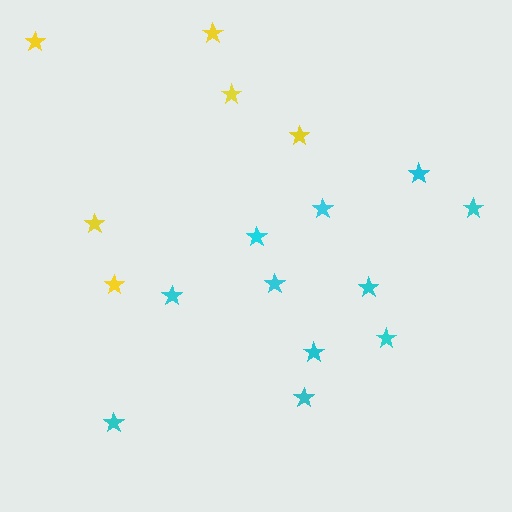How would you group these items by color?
There are 2 groups: one group of yellow stars (6) and one group of cyan stars (11).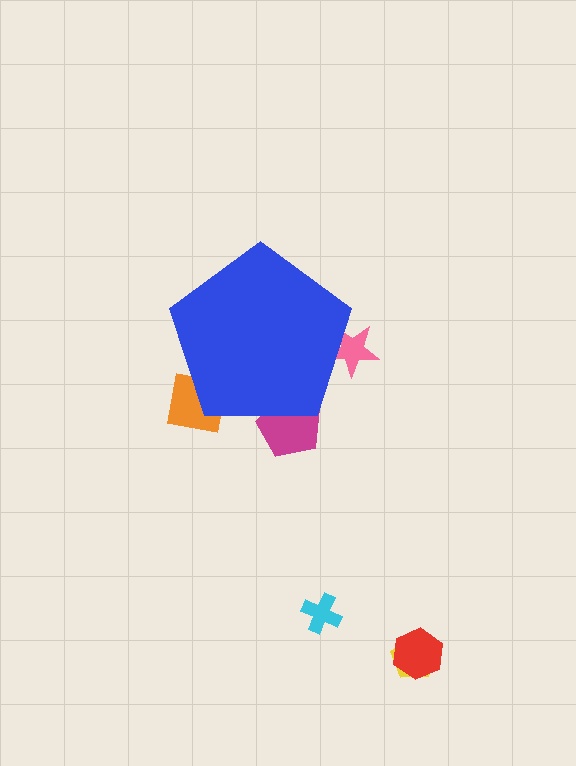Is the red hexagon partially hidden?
No, the red hexagon is fully visible.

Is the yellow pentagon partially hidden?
No, the yellow pentagon is fully visible.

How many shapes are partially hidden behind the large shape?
3 shapes are partially hidden.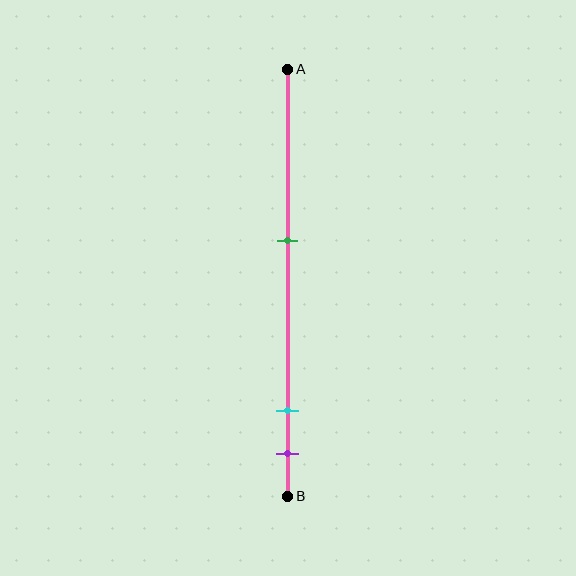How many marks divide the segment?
There are 3 marks dividing the segment.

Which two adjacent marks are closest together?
The cyan and purple marks are the closest adjacent pair.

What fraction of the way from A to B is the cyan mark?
The cyan mark is approximately 80% (0.8) of the way from A to B.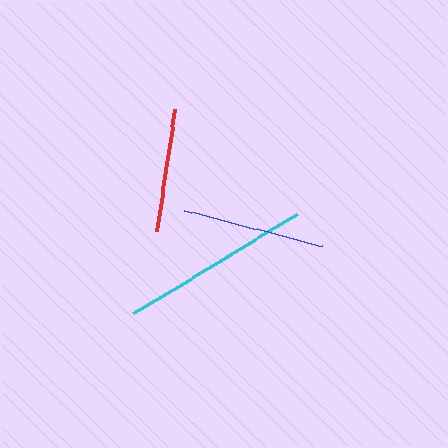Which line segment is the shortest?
The red line is the shortest at approximately 123 pixels.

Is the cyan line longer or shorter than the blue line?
The cyan line is longer than the blue line.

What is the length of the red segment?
The red segment is approximately 123 pixels long.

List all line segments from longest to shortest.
From longest to shortest: cyan, blue, red.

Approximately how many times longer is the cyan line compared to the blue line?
The cyan line is approximately 1.3 times the length of the blue line.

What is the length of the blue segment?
The blue segment is approximately 143 pixels long.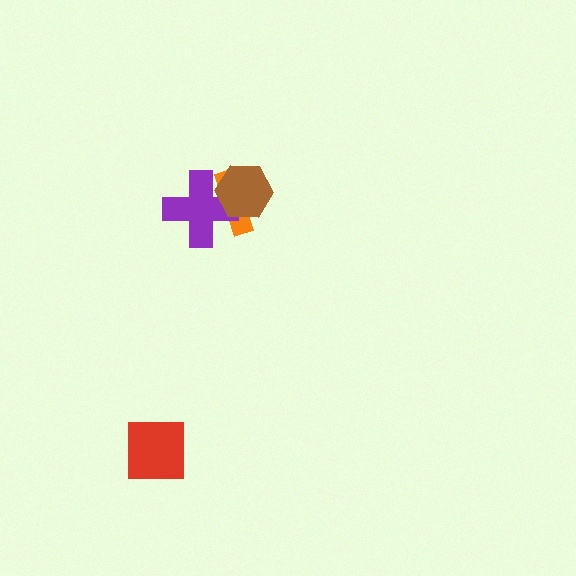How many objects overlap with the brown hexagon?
2 objects overlap with the brown hexagon.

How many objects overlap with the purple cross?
2 objects overlap with the purple cross.